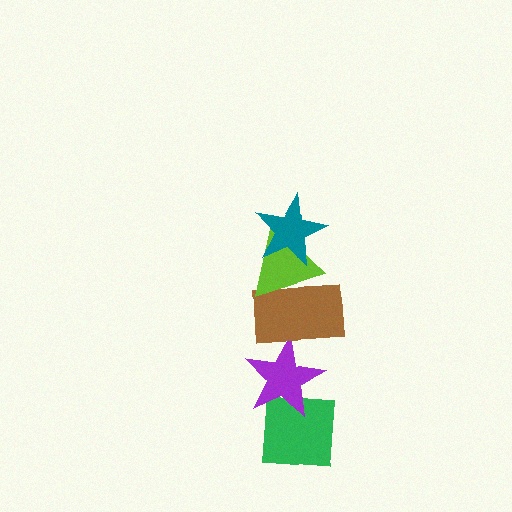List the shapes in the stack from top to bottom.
From top to bottom: the teal star, the lime triangle, the brown rectangle, the purple star, the green square.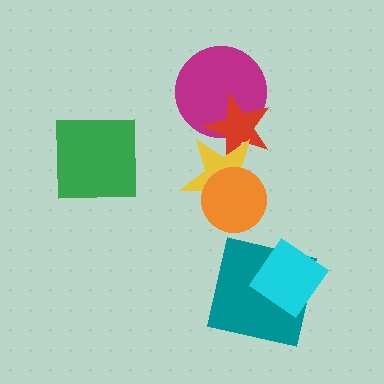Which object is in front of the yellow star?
The orange circle is in front of the yellow star.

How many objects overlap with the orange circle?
1 object overlaps with the orange circle.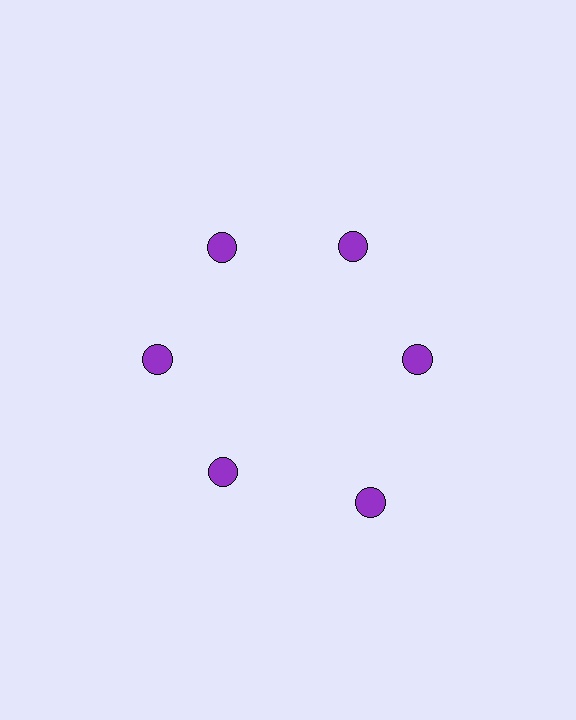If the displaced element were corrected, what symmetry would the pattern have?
It would have 6-fold rotational symmetry — the pattern would map onto itself every 60 degrees.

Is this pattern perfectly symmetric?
No. The 6 purple circles are arranged in a ring, but one element near the 5 o'clock position is pushed outward from the center, breaking the 6-fold rotational symmetry.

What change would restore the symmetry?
The symmetry would be restored by moving it inward, back onto the ring so that all 6 circles sit at equal angles and equal distance from the center.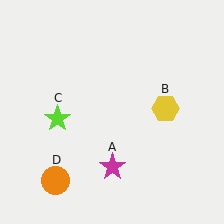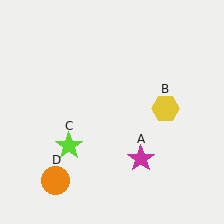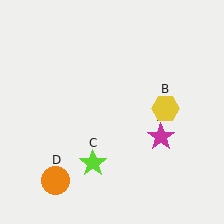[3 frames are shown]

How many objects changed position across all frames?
2 objects changed position: magenta star (object A), lime star (object C).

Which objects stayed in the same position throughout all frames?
Yellow hexagon (object B) and orange circle (object D) remained stationary.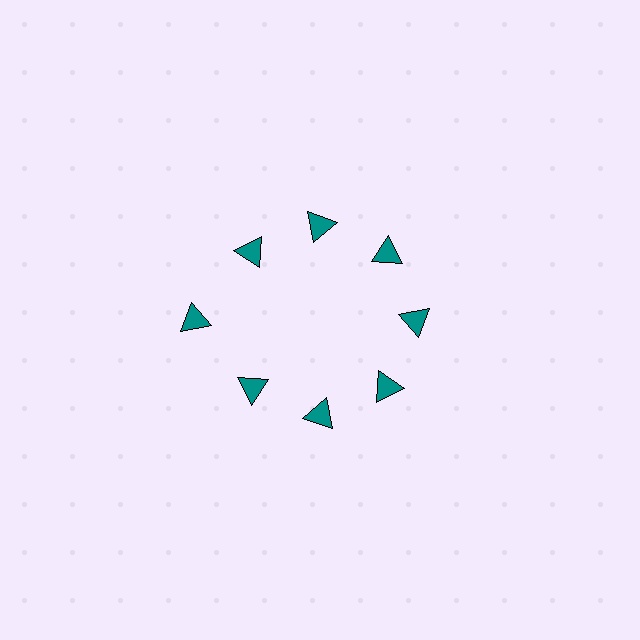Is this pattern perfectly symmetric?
No. The 8 teal triangles are arranged in a ring, but one element near the 9 o'clock position is pushed outward from the center, breaking the 8-fold rotational symmetry.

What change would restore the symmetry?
The symmetry would be restored by moving it inward, back onto the ring so that all 8 triangles sit at equal angles and equal distance from the center.